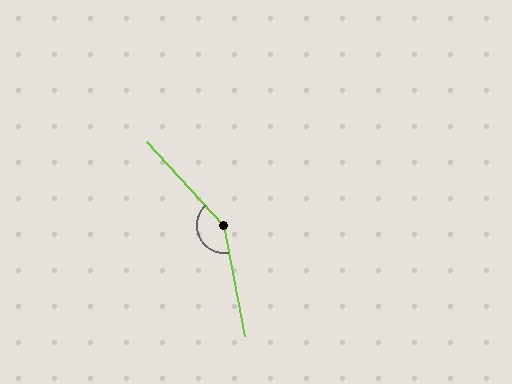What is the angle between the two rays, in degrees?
Approximately 148 degrees.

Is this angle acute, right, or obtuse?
It is obtuse.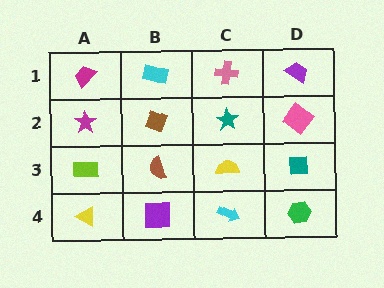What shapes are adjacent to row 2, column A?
A magenta trapezoid (row 1, column A), a lime rectangle (row 3, column A), a brown diamond (row 2, column B).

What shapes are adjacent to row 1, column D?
A pink diamond (row 2, column D), a pink cross (row 1, column C).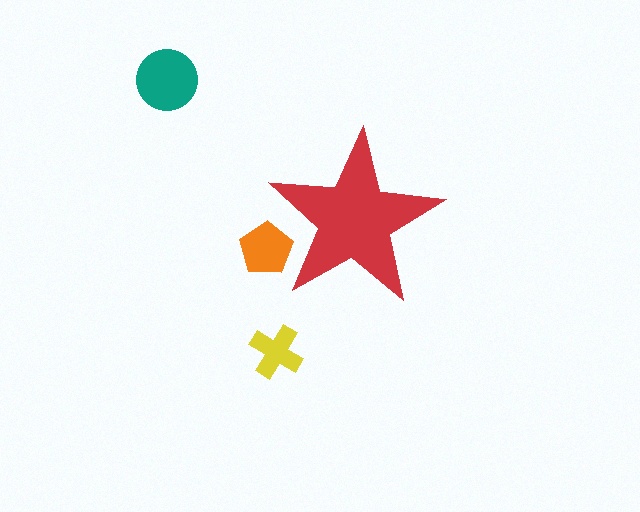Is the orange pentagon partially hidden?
Yes, the orange pentagon is partially hidden behind the red star.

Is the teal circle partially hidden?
No, the teal circle is fully visible.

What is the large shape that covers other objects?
A red star.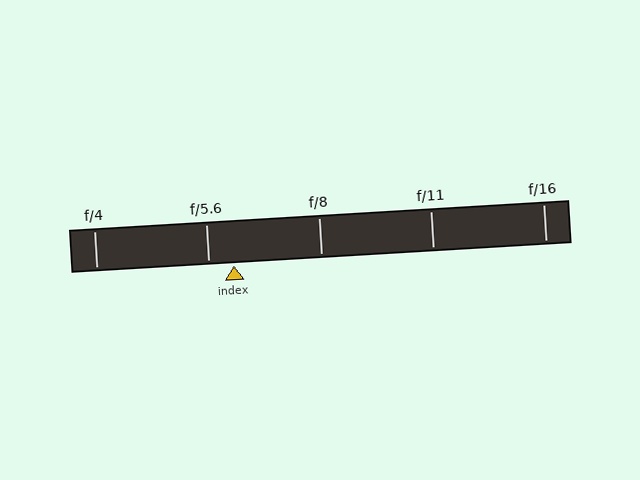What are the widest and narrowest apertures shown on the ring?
The widest aperture shown is f/4 and the narrowest is f/16.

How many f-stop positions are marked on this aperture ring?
There are 5 f-stop positions marked.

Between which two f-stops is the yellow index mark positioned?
The index mark is between f/5.6 and f/8.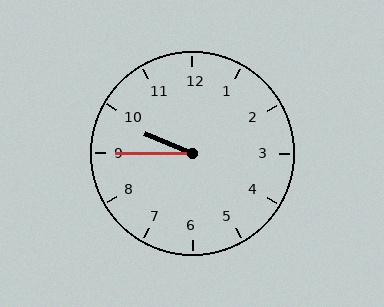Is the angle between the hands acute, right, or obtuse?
It is acute.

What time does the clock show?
9:45.